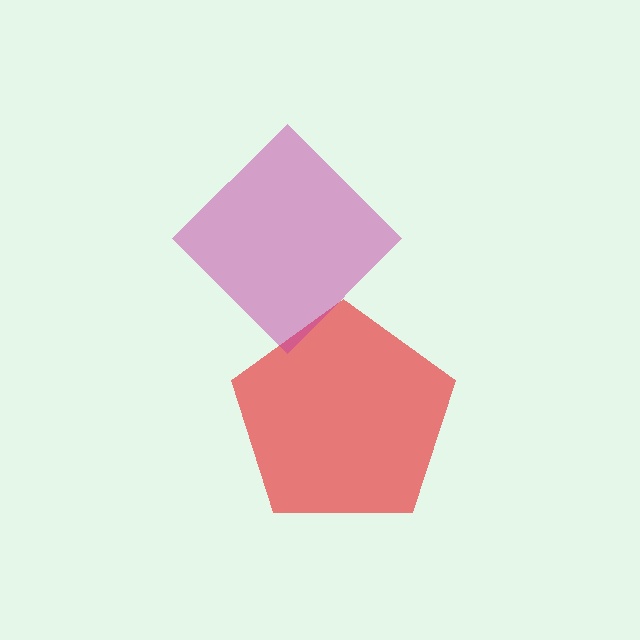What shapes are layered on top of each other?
The layered shapes are: a red pentagon, a magenta diamond.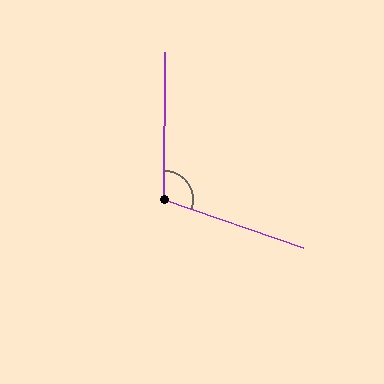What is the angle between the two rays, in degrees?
Approximately 109 degrees.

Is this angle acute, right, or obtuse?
It is obtuse.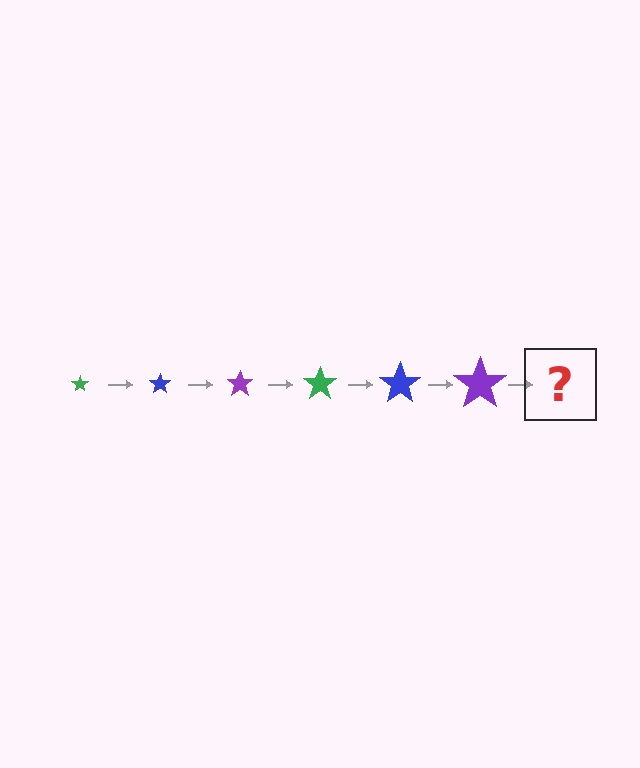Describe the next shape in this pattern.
It should be a green star, larger than the previous one.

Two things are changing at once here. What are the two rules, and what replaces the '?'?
The two rules are that the star grows larger each step and the color cycles through green, blue, and purple. The '?' should be a green star, larger than the previous one.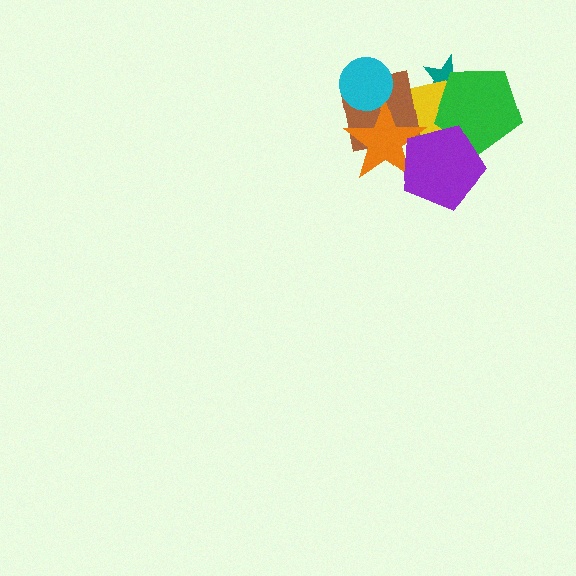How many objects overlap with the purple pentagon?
4 objects overlap with the purple pentagon.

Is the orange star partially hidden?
Yes, it is partially covered by another shape.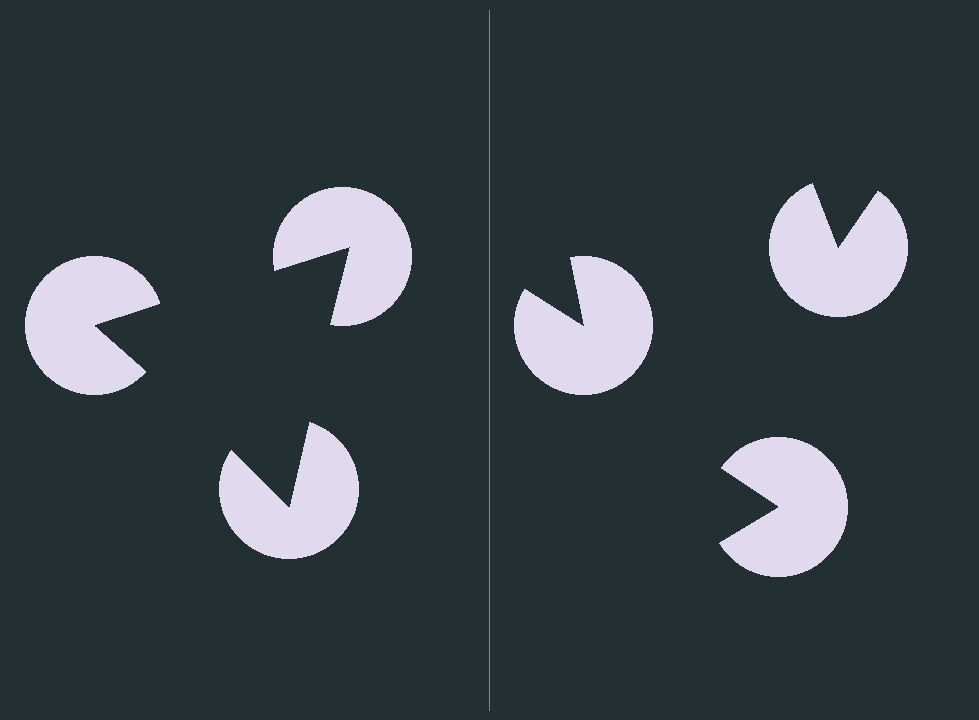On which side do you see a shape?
An illusory triangle appears on the left side. On the right side the wedge cuts are rotated, so no coherent shape forms.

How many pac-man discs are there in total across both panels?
6 — 3 on each side.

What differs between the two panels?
The pac-man discs are positioned identically on both sides; only the wedge orientations differ. On the left they align to a triangle; on the right they are misaligned.